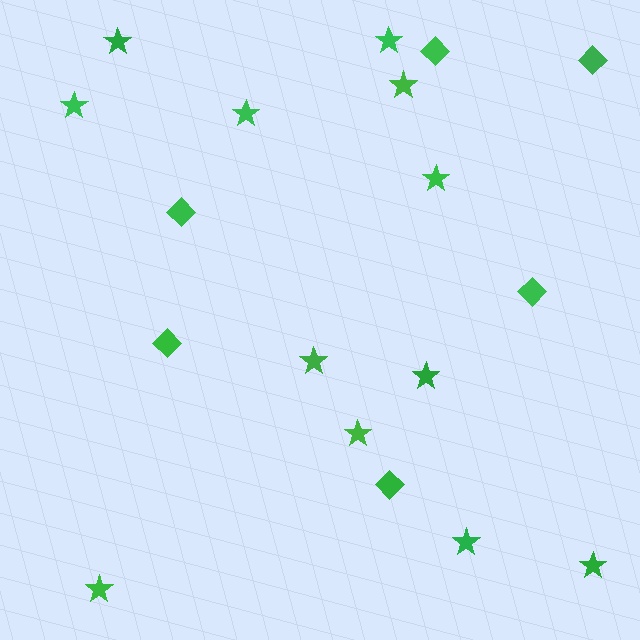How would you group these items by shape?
There are 2 groups: one group of diamonds (6) and one group of stars (12).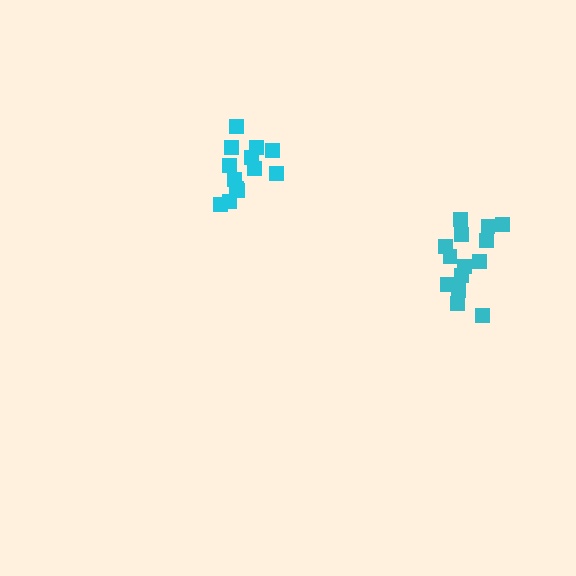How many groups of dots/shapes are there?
There are 2 groups.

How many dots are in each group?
Group 1: 13 dots, Group 2: 14 dots (27 total).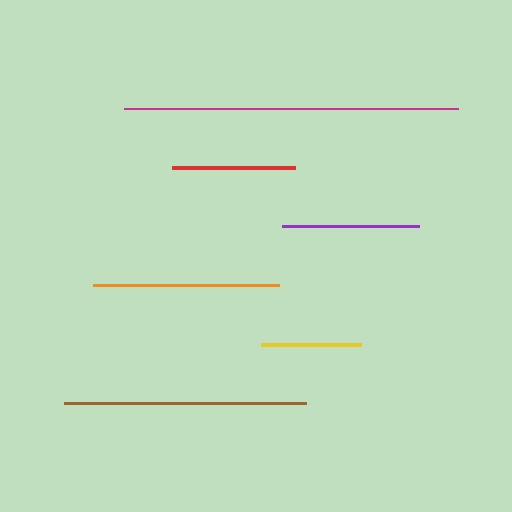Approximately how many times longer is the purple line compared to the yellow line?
The purple line is approximately 1.4 times the length of the yellow line.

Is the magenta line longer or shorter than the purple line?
The magenta line is longer than the purple line.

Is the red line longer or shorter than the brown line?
The brown line is longer than the red line.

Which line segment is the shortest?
The yellow line is the shortest at approximately 101 pixels.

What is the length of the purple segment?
The purple segment is approximately 137 pixels long.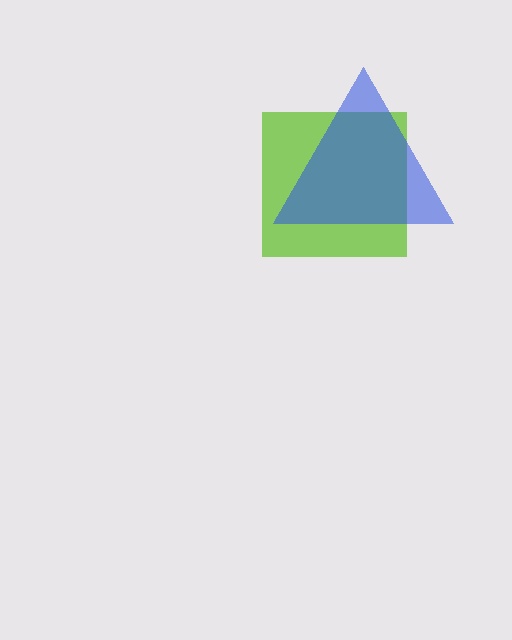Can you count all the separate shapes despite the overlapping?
Yes, there are 2 separate shapes.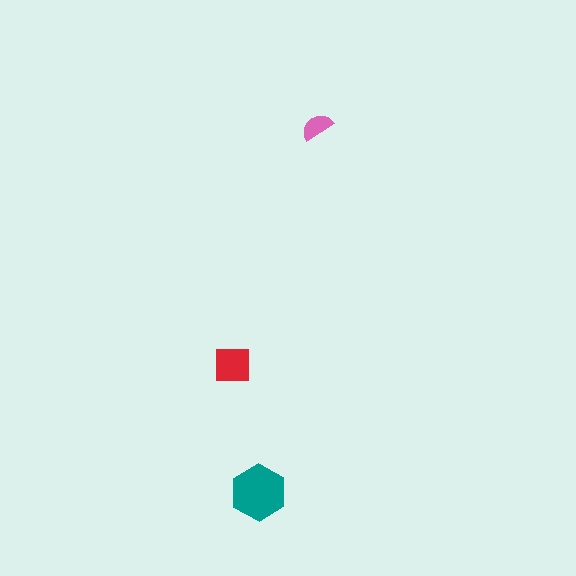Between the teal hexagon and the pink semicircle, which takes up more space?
The teal hexagon.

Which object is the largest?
The teal hexagon.